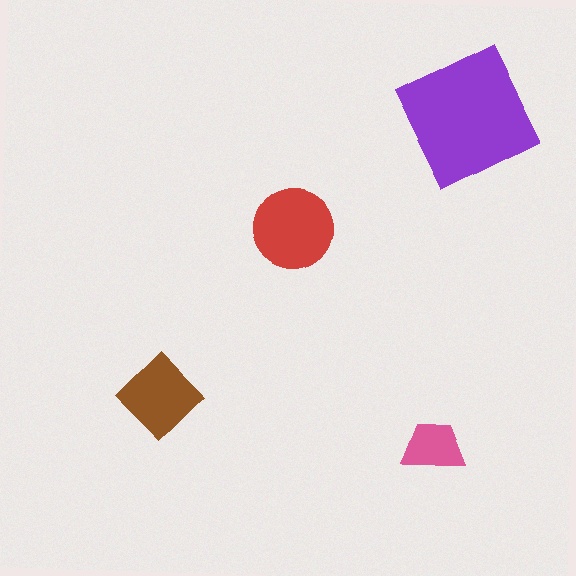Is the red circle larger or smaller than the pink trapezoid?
Larger.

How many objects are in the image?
There are 4 objects in the image.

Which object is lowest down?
The pink trapezoid is bottommost.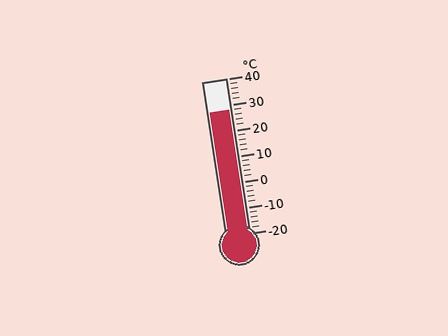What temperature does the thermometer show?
The thermometer shows approximately 28°C.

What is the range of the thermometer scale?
The thermometer scale ranges from -20°C to 40°C.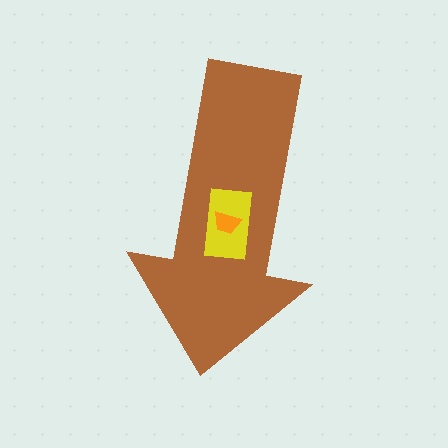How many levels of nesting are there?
3.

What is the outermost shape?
The brown arrow.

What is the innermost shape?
The orange trapezoid.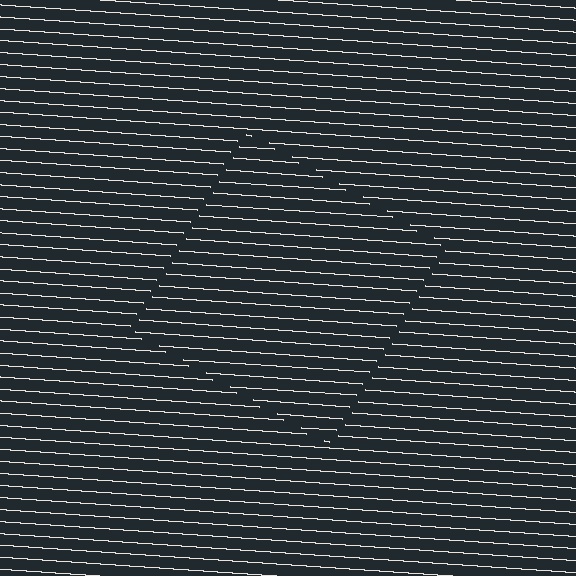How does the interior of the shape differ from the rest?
The interior of the shape contains the same grating, shifted by half a period — the contour is defined by the phase discontinuity where line-ends from the inner and outer gratings abut.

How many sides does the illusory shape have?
4 sides — the line-ends trace a square.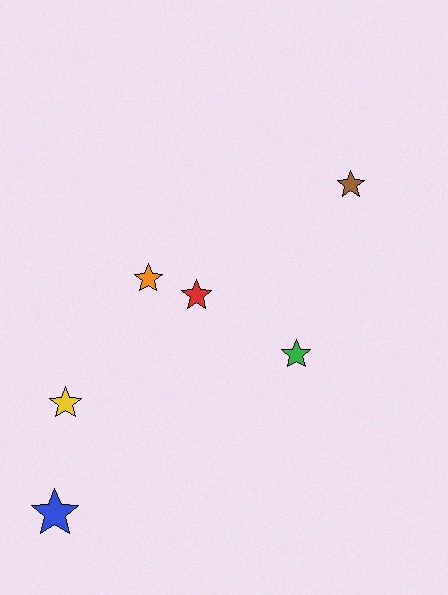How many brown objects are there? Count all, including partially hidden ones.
There is 1 brown object.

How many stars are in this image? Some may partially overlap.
There are 6 stars.